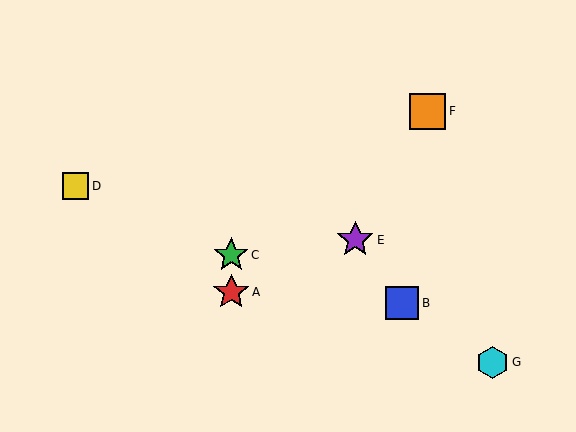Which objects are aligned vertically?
Objects A, C are aligned vertically.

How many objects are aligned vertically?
2 objects (A, C) are aligned vertically.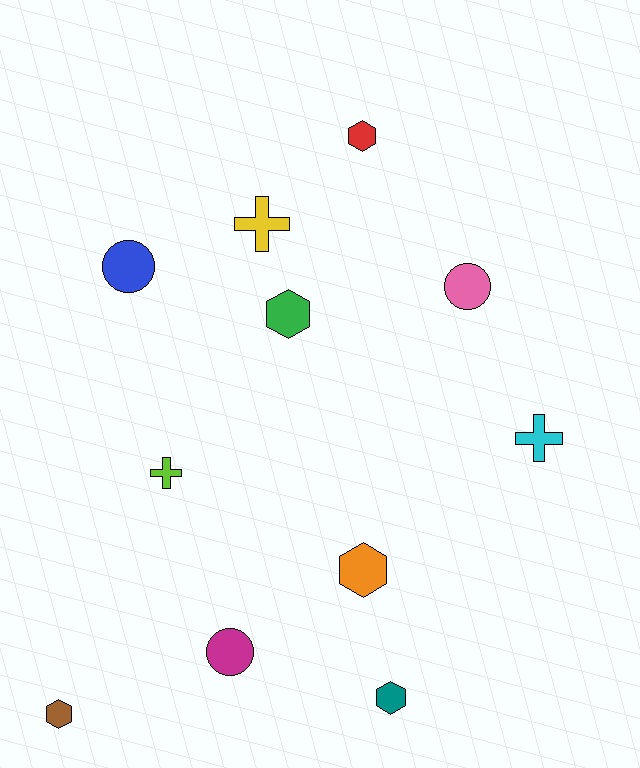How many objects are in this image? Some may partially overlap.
There are 11 objects.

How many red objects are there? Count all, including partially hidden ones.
There is 1 red object.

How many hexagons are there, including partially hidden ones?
There are 5 hexagons.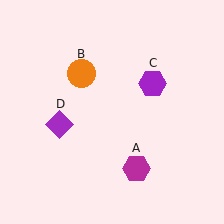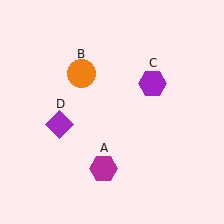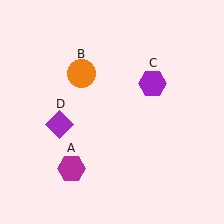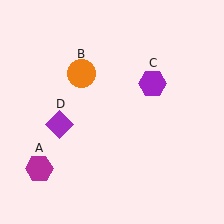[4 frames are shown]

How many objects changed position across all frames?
1 object changed position: magenta hexagon (object A).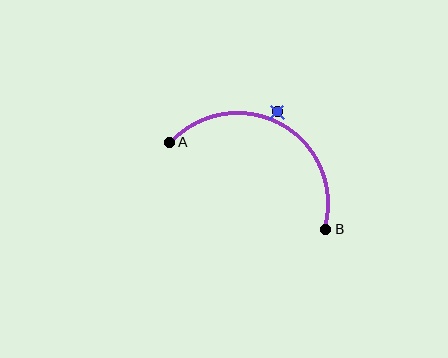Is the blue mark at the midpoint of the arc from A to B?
No — the blue mark does not lie on the arc at all. It sits slightly outside the curve.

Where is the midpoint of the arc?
The arc midpoint is the point on the curve farthest from the straight line joining A and B. It sits above that line.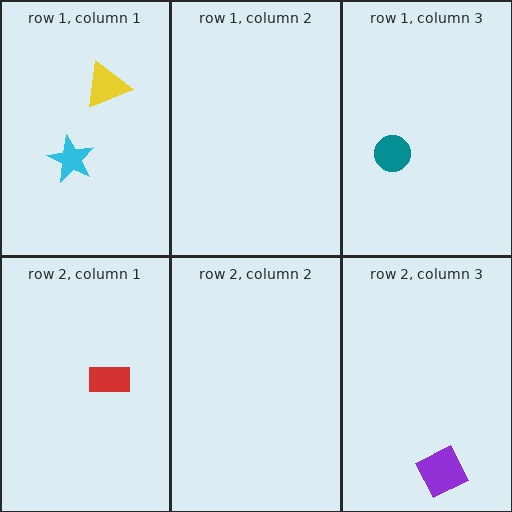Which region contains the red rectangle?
The row 2, column 1 region.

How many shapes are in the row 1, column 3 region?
1.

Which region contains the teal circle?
The row 1, column 3 region.